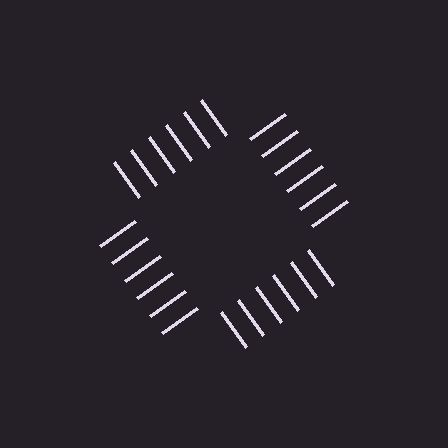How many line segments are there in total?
24 — 6 along each of the 4 edges.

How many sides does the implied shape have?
4 sides — the line-ends trace a square.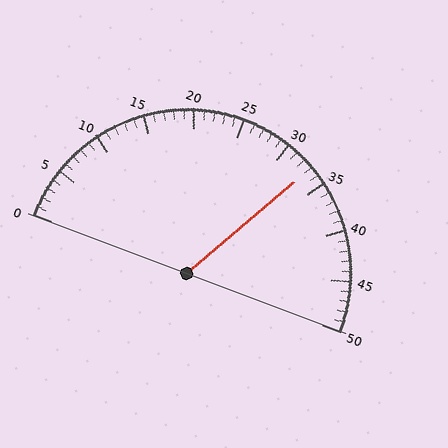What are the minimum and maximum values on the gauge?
The gauge ranges from 0 to 50.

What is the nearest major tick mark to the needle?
The nearest major tick mark is 35.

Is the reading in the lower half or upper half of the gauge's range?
The reading is in the upper half of the range (0 to 50).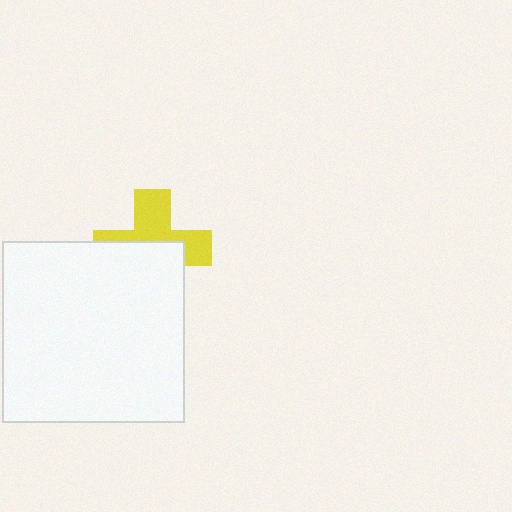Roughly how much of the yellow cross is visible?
About half of it is visible (roughly 48%).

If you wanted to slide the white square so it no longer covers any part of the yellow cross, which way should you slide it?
Slide it down — that is the most direct way to separate the two shapes.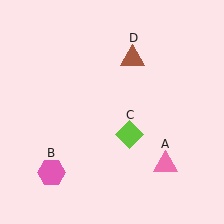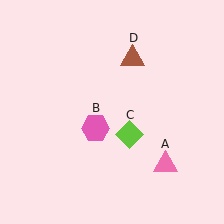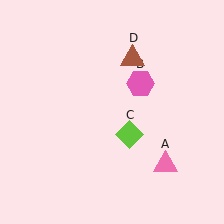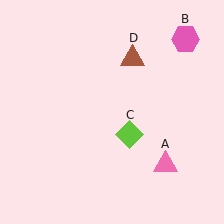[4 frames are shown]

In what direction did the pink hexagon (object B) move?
The pink hexagon (object B) moved up and to the right.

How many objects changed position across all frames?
1 object changed position: pink hexagon (object B).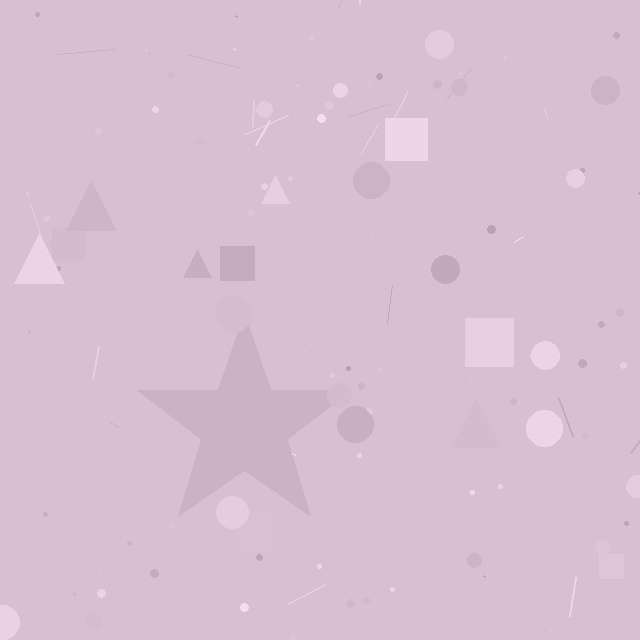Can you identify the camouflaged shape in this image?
The camouflaged shape is a star.